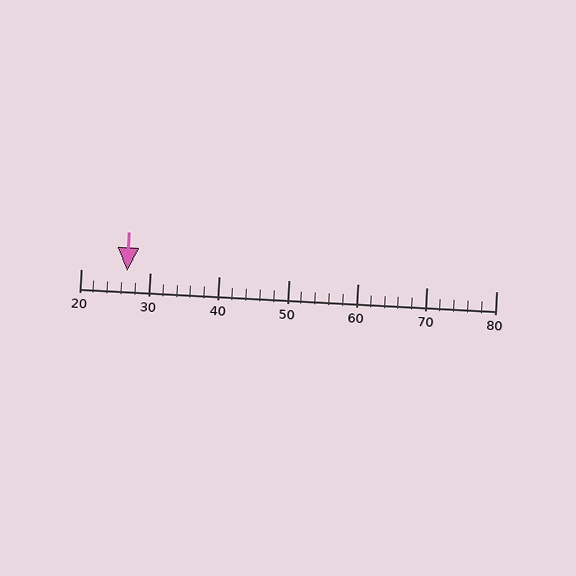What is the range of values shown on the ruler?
The ruler shows values from 20 to 80.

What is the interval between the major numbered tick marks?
The major tick marks are spaced 10 units apart.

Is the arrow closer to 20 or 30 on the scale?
The arrow is closer to 30.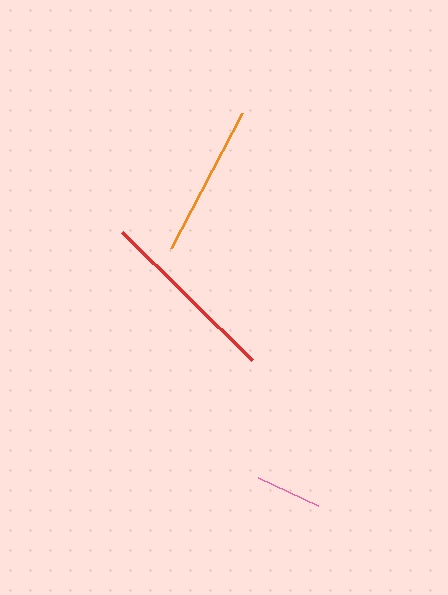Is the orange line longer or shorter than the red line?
The red line is longer than the orange line.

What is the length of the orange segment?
The orange segment is approximately 153 pixels long.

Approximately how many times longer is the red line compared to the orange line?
The red line is approximately 1.2 times the length of the orange line.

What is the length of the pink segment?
The pink segment is approximately 66 pixels long.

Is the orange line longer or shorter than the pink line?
The orange line is longer than the pink line.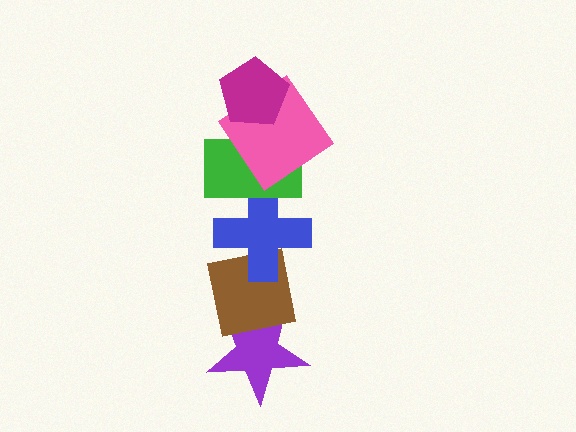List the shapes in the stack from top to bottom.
From top to bottom: the magenta pentagon, the pink diamond, the green rectangle, the blue cross, the brown square, the purple star.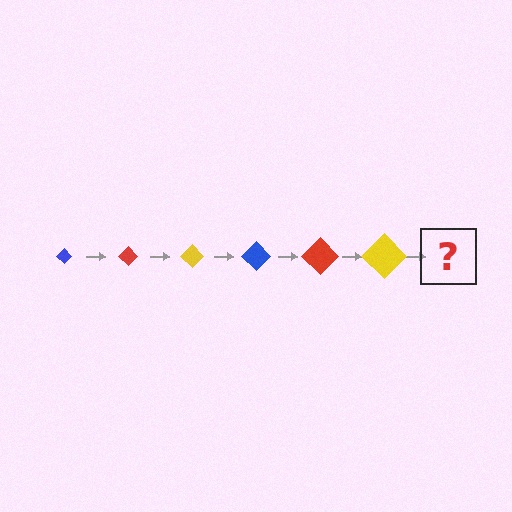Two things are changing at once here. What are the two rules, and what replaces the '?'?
The two rules are that the diamond grows larger each step and the color cycles through blue, red, and yellow. The '?' should be a blue diamond, larger than the previous one.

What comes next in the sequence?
The next element should be a blue diamond, larger than the previous one.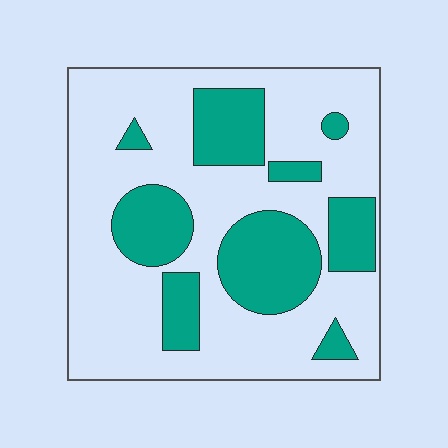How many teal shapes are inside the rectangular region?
9.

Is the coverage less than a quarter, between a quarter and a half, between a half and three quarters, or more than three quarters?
Between a quarter and a half.